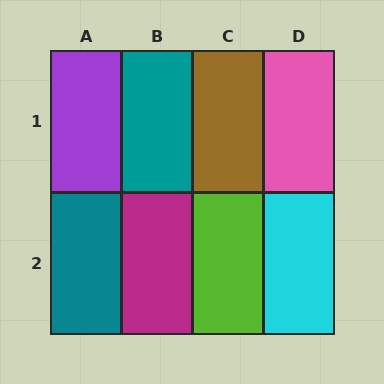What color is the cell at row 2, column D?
Cyan.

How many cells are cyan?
1 cell is cyan.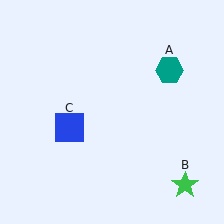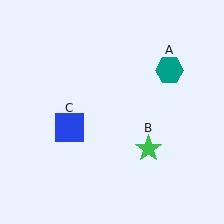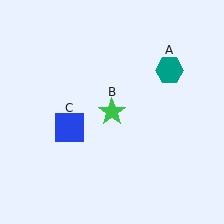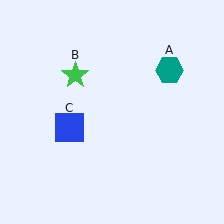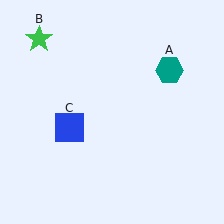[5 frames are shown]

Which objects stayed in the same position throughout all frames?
Teal hexagon (object A) and blue square (object C) remained stationary.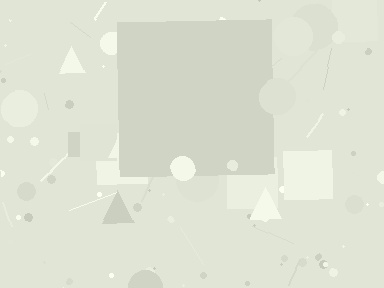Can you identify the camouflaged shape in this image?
The camouflaged shape is a square.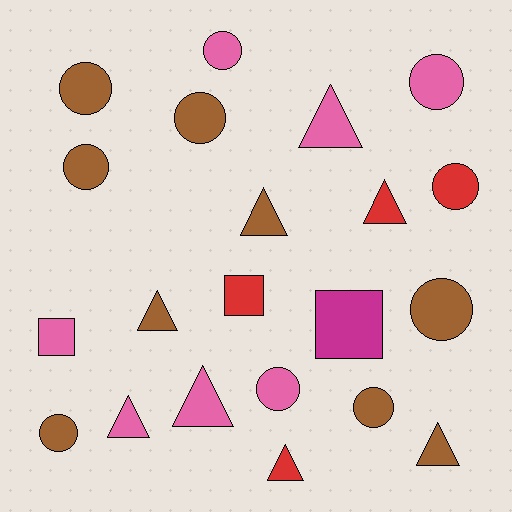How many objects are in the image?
There are 21 objects.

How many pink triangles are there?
There are 3 pink triangles.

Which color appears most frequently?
Brown, with 9 objects.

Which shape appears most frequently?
Circle, with 10 objects.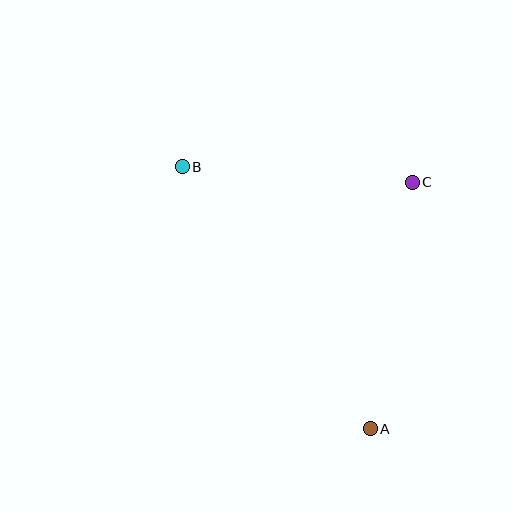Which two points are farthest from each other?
Points A and B are farthest from each other.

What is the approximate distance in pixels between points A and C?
The distance between A and C is approximately 250 pixels.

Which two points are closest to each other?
Points B and C are closest to each other.